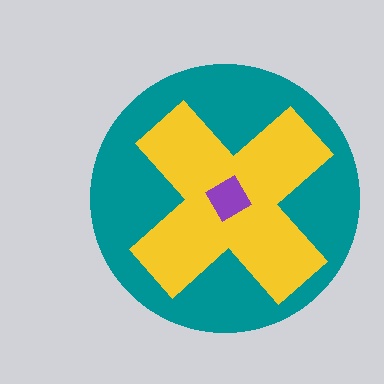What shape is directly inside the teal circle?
The yellow cross.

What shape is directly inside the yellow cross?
The purple diamond.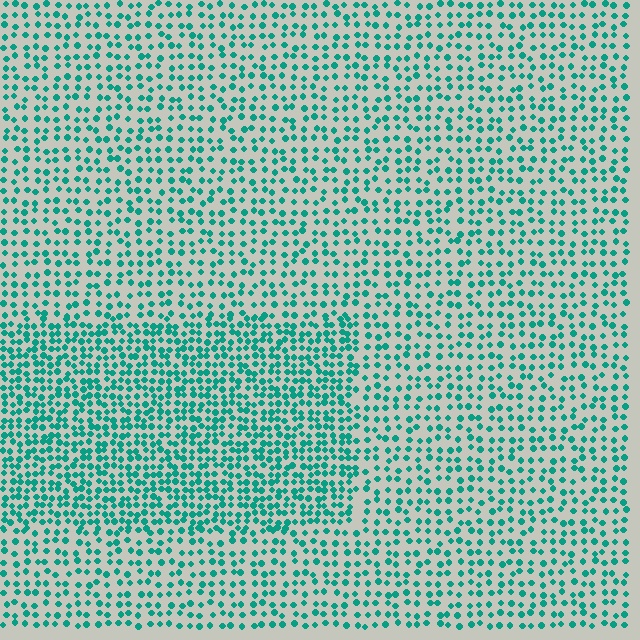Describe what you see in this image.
The image contains small teal elements arranged at two different densities. A rectangle-shaped region is visible where the elements are more densely packed than the surrounding area.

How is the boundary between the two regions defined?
The boundary is defined by a change in element density (approximately 1.7x ratio). All elements are the same color, size, and shape.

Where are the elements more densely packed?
The elements are more densely packed inside the rectangle boundary.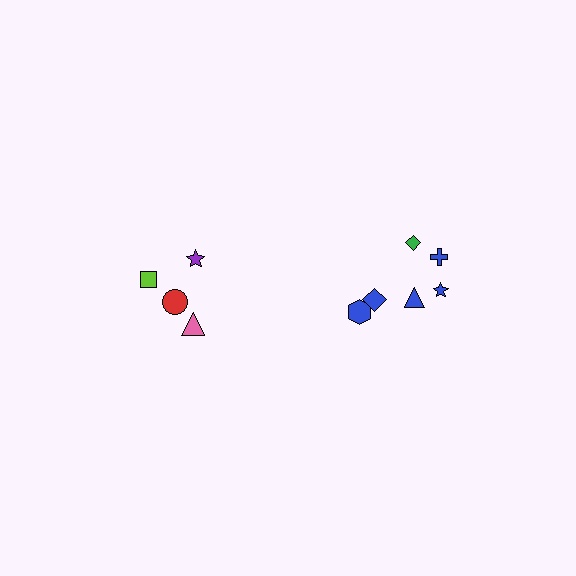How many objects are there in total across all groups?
There are 10 objects.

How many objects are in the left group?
There are 4 objects.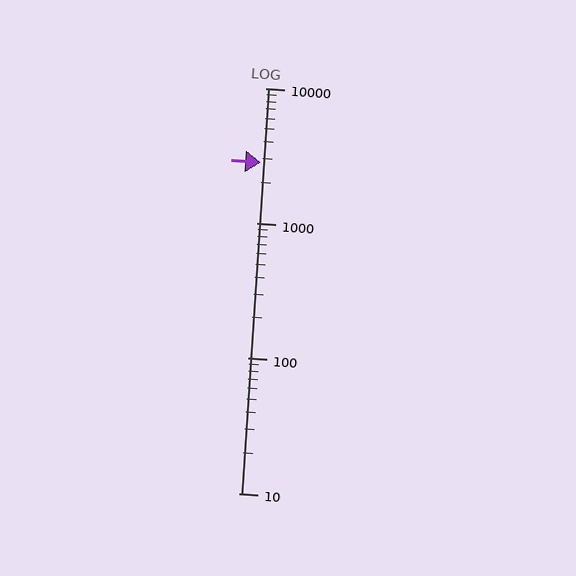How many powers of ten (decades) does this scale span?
The scale spans 3 decades, from 10 to 10000.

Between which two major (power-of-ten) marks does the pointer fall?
The pointer is between 1000 and 10000.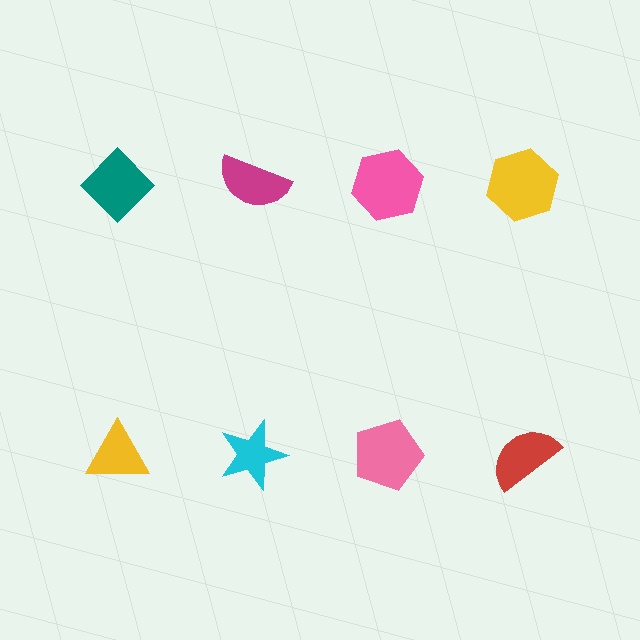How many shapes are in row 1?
4 shapes.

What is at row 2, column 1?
A yellow triangle.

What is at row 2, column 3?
A pink pentagon.